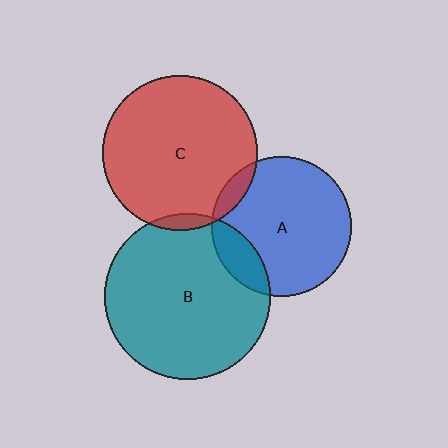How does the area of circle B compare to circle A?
Approximately 1.4 times.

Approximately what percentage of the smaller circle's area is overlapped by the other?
Approximately 5%.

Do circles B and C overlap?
Yes.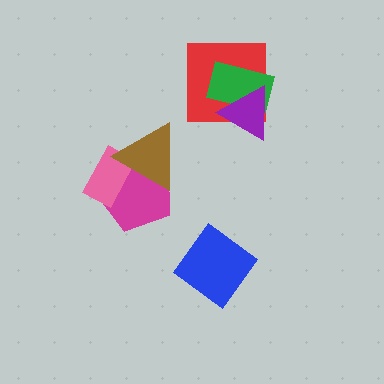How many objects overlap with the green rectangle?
2 objects overlap with the green rectangle.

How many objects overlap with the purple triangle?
2 objects overlap with the purple triangle.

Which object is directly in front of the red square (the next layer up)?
The green rectangle is directly in front of the red square.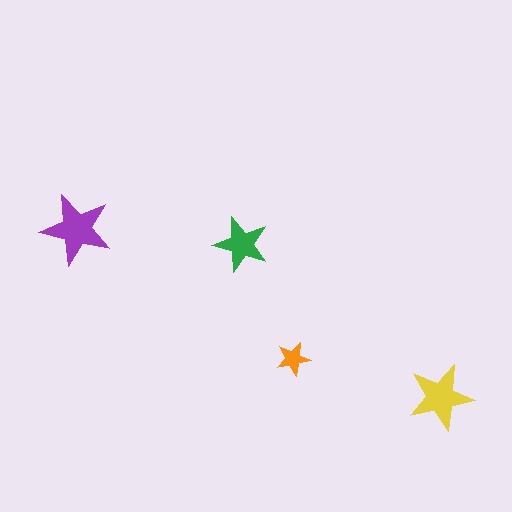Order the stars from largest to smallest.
the purple one, the yellow one, the green one, the orange one.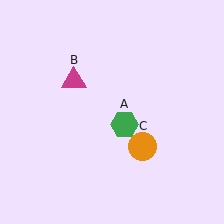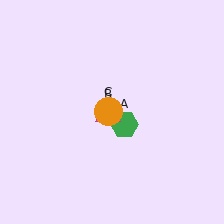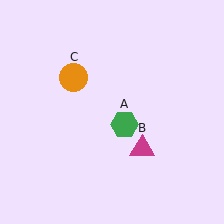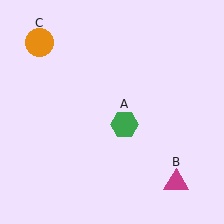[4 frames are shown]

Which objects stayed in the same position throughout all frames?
Green hexagon (object A) remained stationary.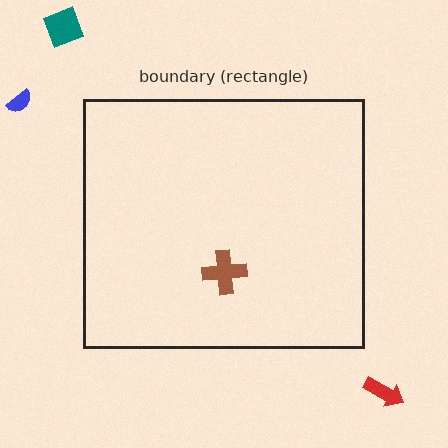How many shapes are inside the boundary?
1 inside, 3 outside.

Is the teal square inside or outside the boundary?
Outside.